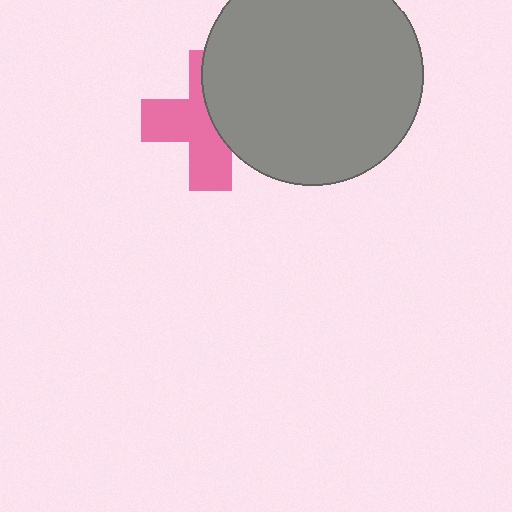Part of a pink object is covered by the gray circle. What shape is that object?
It is a cross.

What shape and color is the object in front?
The object in front is a gray circle.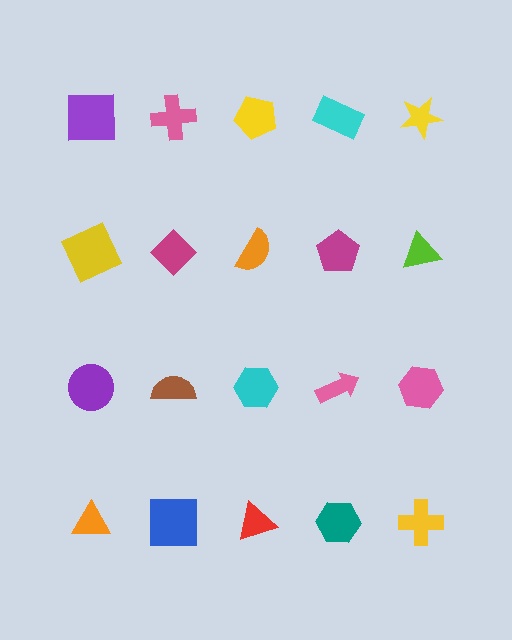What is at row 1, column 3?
A yellow pentagon.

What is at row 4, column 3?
A red triangle.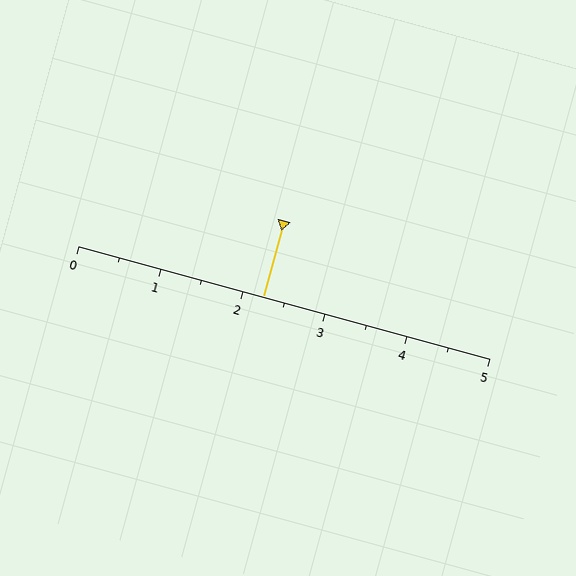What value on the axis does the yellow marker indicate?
The marker indicates approximately 2.2.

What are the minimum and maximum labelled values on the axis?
The axis runs from 0 to 5.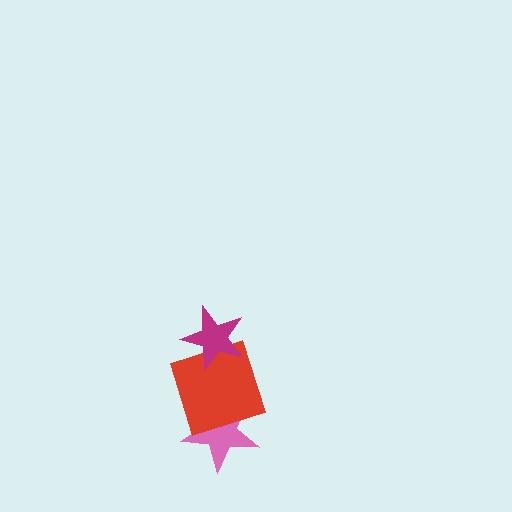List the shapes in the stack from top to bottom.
From top to bottom: the magenta star, the red square, the pink star.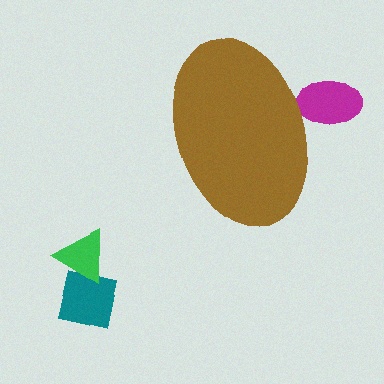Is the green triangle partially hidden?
No, the green triangle is fully visible.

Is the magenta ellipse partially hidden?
Yes, the magenta ellipse is partially hidden behind the brown ellipse.